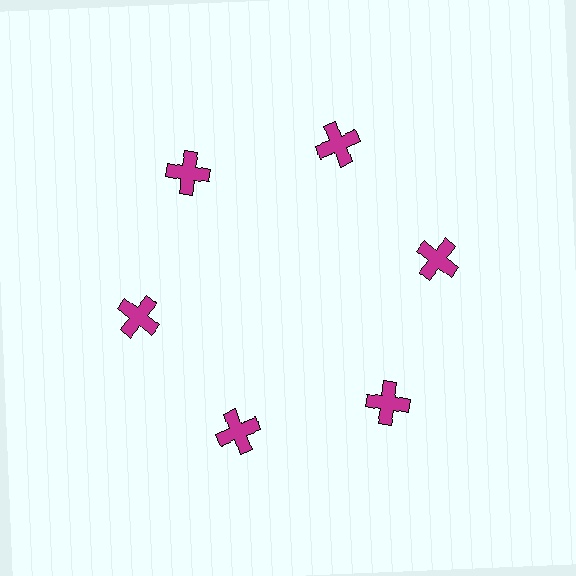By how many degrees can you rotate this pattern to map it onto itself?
The pattern maps onto itself every 60 degrees of rotation.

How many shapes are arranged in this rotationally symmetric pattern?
There are 6 shapes, arranged in 6 groups of 1.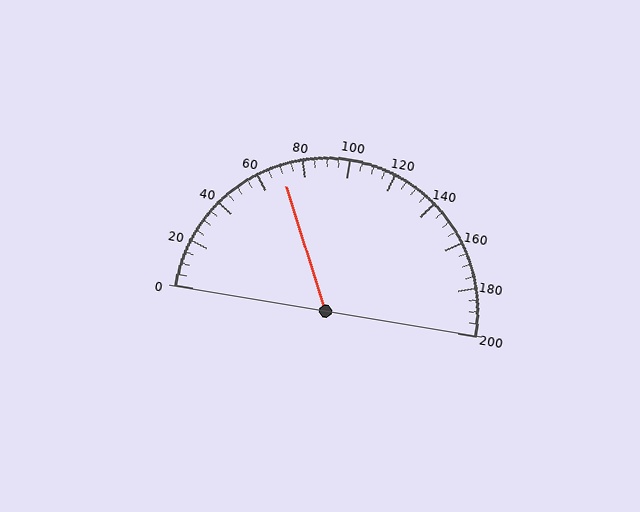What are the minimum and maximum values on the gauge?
The gauge ranges from 0 to 200.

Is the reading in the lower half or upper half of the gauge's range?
The reading is in the lower half of the range (0 to 200).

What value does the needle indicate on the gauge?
The needle indicates approximately 70.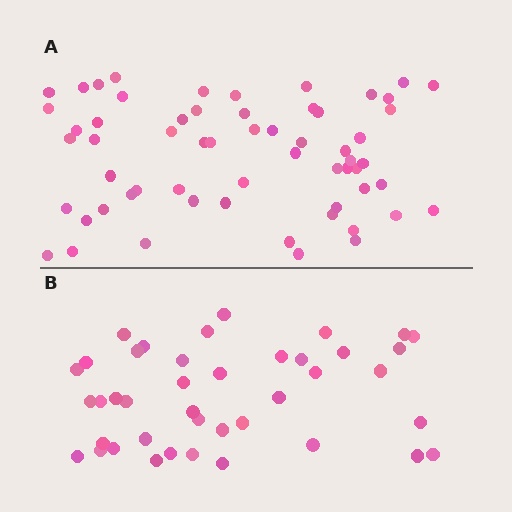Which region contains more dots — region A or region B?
Region A (the top region) has more dots.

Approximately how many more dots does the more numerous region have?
Region A has approximately 20 more dots than region B.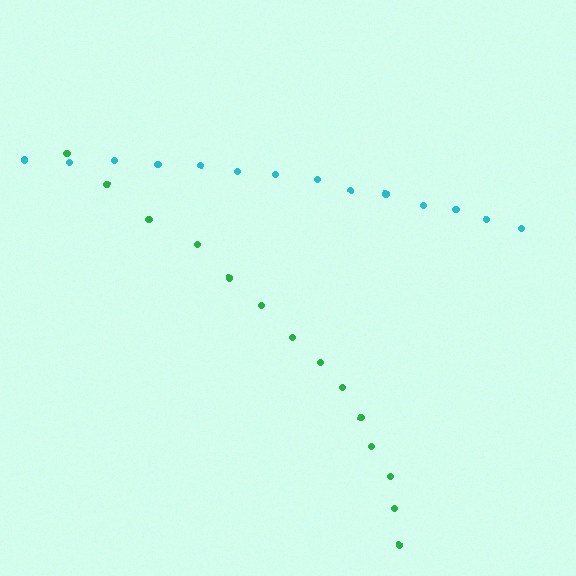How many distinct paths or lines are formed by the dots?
There are 2 distinct paths.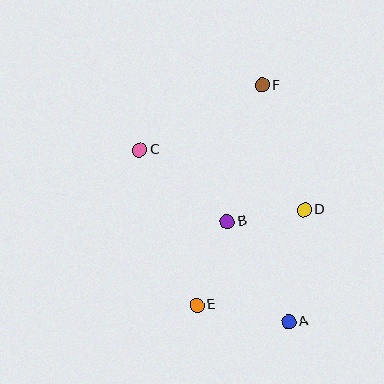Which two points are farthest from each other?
Points A and F are farthest from each other.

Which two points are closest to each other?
Points B and D are closest to each other.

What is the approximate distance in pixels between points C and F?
The distance between C and F is approximately 138 pixels.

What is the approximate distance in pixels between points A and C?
The distance between A and C is approximately 227 pixels.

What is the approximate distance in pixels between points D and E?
The distance between D and E is approximately 144 pixels.